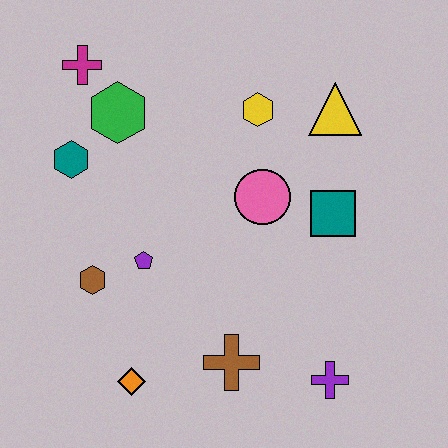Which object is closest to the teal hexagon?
The green hexagon is closest to the teal hexagon.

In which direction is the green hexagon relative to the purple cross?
The green hexagon is above the purple cross.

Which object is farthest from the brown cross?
The magenta cross is farthest from the brown cross.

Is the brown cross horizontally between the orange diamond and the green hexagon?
No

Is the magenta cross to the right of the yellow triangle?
No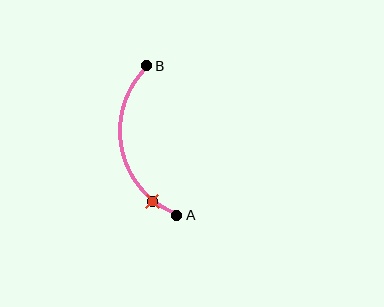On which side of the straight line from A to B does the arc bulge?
The arc bulges to the left of the straight line connecting A and B.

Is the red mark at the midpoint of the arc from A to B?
No. The red mark lies on the arc but is closer to endpoint A. The arc midpoint would be at the point on the curve equidistant along the arc from both A and B.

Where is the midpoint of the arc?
The arc midpoint is the point on the curve farthest from the straight line joining A and B. It sits to the left of that line.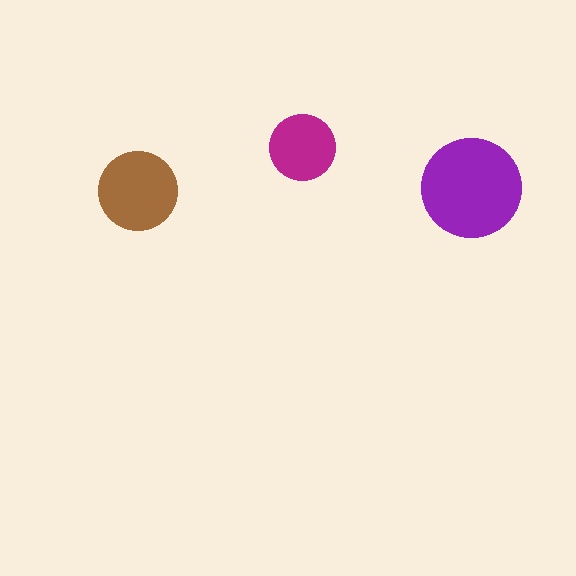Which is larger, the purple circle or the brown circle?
The purple one.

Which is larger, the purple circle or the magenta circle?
The purple one.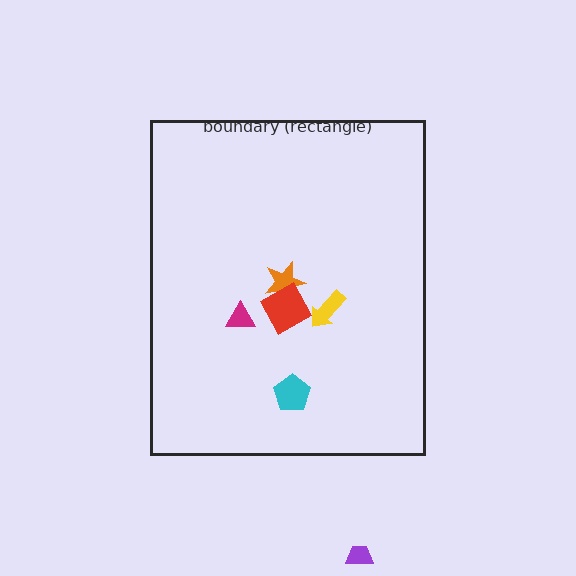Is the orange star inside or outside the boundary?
Inside.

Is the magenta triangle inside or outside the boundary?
Inside.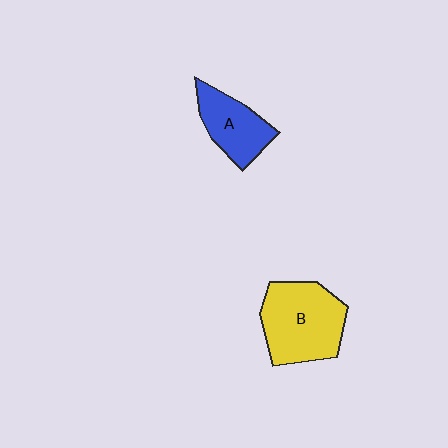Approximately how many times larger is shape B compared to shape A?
Approximately 1.5 times.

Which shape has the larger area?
Shape B (yellow).